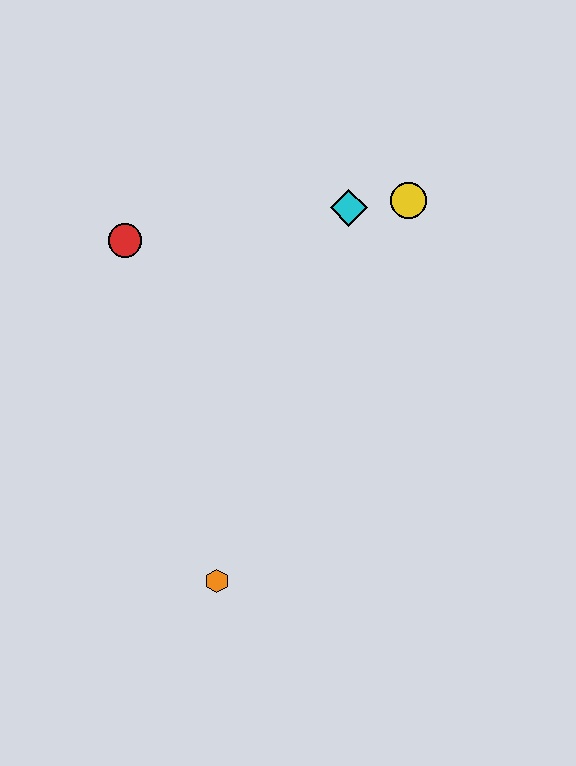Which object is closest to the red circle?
The cyan diamond is closest to the red circle.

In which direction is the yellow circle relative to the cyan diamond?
The yellow circle is to the right of the cyan diamond.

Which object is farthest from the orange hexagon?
The yellow circle is farthest from the orange hexagon.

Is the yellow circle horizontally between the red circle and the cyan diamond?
No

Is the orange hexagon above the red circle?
No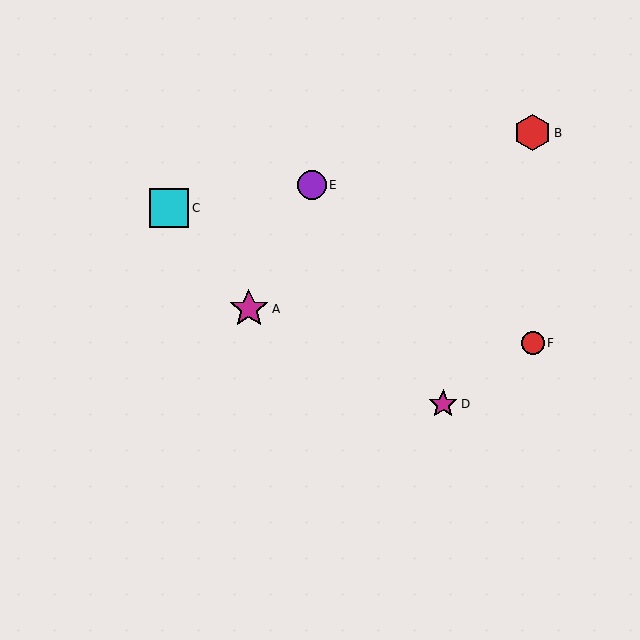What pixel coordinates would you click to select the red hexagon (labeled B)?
Click at (532, 133) to select the red hexagon B.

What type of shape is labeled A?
Shape A is a magenta star.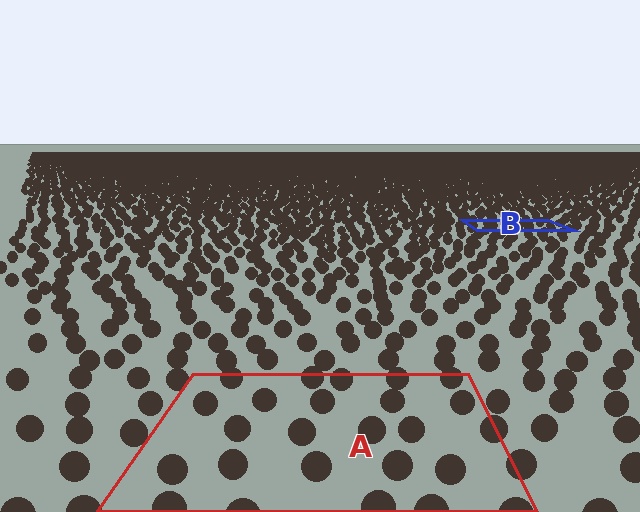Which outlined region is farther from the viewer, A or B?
Region B is farther from the viewer — the texture elements inside it appear smaller and more densely packed.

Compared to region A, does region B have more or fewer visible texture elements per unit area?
Region B has more texture elements per unit area — they are packed more densely because it is farther away.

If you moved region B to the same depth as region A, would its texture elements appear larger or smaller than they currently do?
They would appear larger. At a closer depth, the same texture elements are projected at a bigger on-screen size.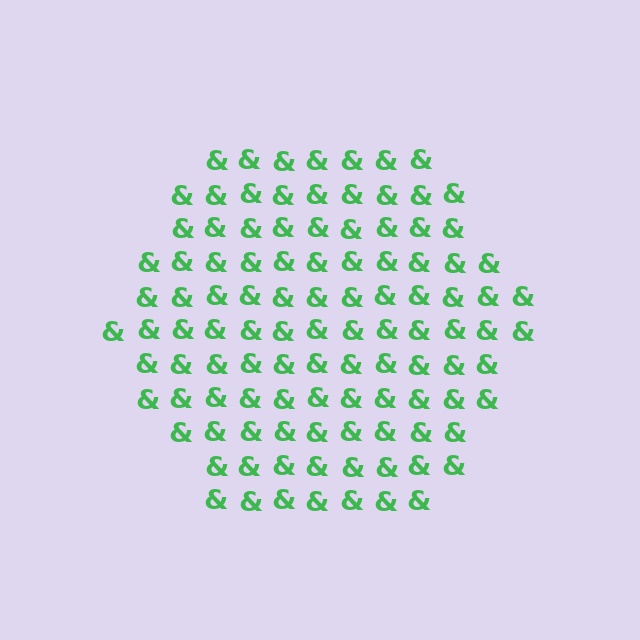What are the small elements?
The small elements are ampersands.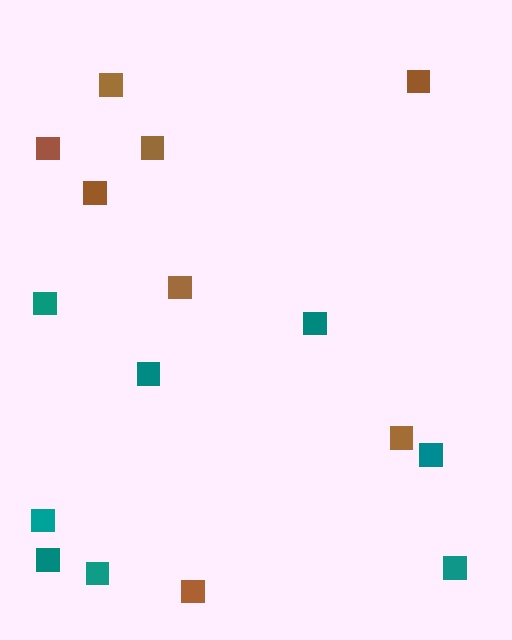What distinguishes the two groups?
There are 2 groups: one group of teal squares (8) and one group of brown squares (8).